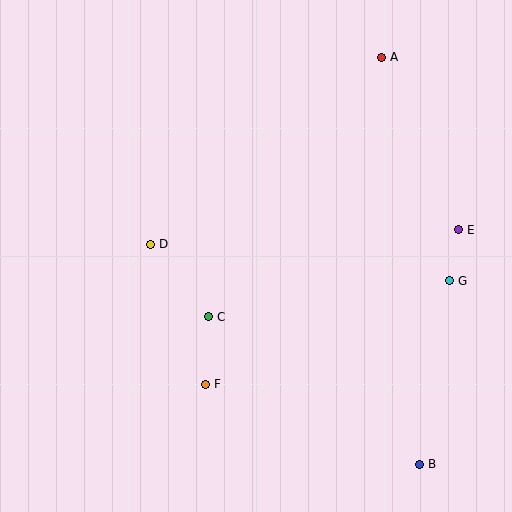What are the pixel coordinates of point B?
Point B is at (419, 464).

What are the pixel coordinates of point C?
Point C is at (208, 317).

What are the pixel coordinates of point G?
Point G is at (449, 281).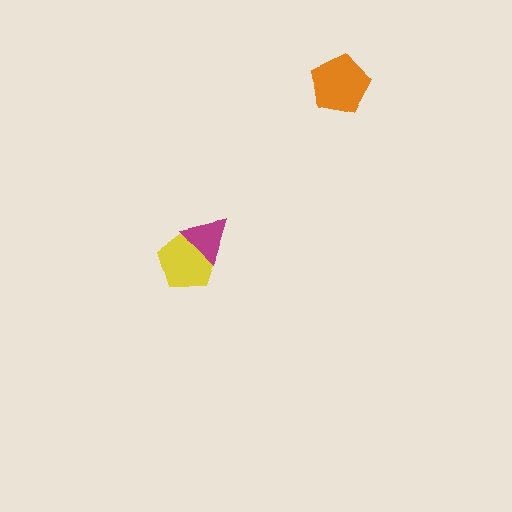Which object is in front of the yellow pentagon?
The magenta triangle is in front of the yellow pentagon.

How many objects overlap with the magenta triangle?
1 object overlaps with the magenta triangle.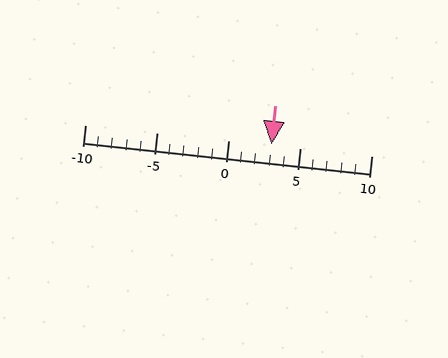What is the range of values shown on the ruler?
The ruler shows values from -10 to 10.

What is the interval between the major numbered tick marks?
The major tick marks are spaced 5 units apart.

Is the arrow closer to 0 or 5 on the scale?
The arrow is closer to 5.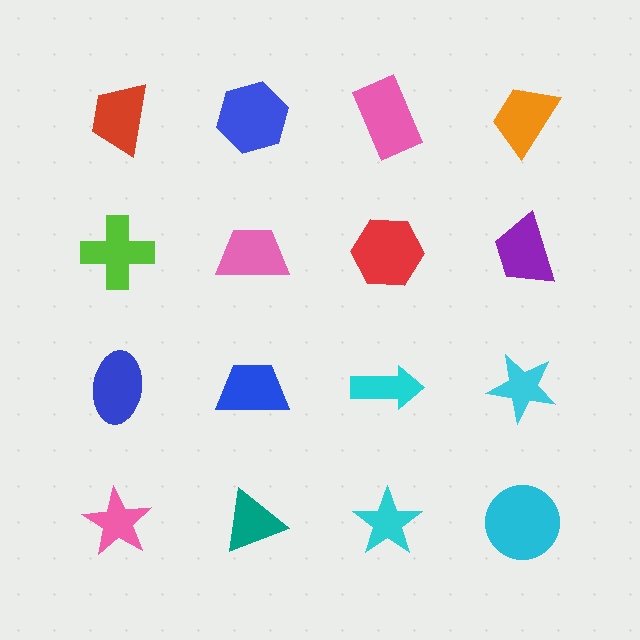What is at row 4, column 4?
A cyan circle.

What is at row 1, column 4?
An orange trapezoid.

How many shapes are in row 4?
4 shapes.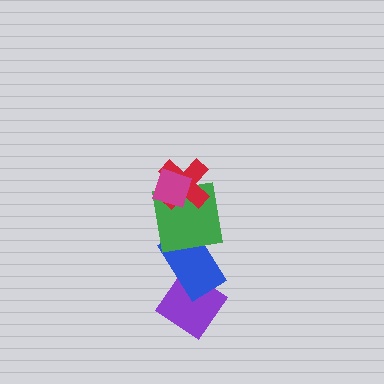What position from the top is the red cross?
The red cross is 2nd from the top.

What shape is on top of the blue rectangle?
The green square is on top of the blue rectangle.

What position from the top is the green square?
The green square is 3rd from the top.